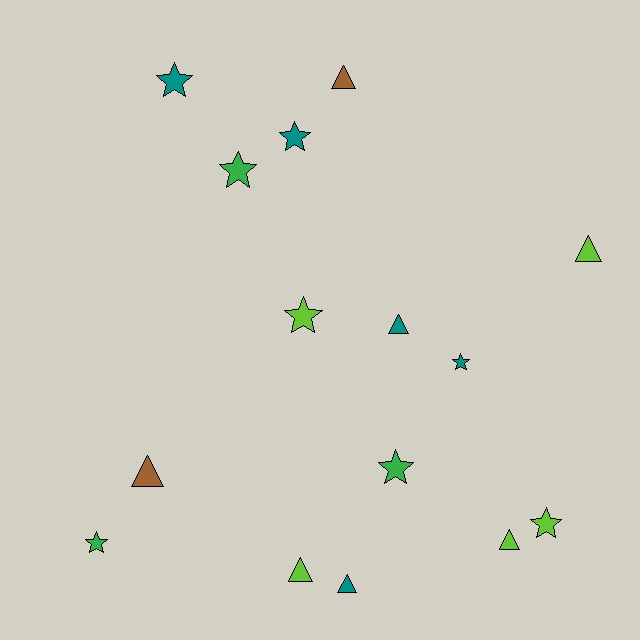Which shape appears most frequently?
Star, with 8 objects.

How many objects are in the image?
There are 15 objects.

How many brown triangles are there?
There are 2 brown triangles.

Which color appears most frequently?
Teal, with 5 objects.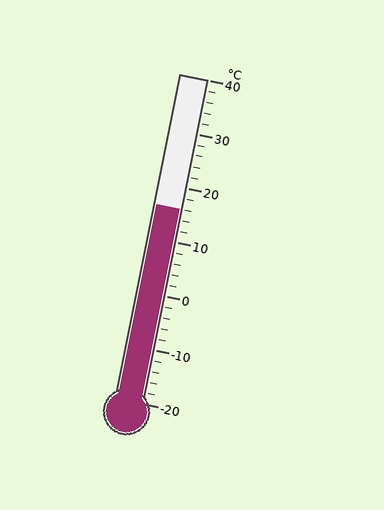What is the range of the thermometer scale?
The thermometer scale ranges from -20°C to 40°C.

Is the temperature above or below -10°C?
The temperature is above -10°C.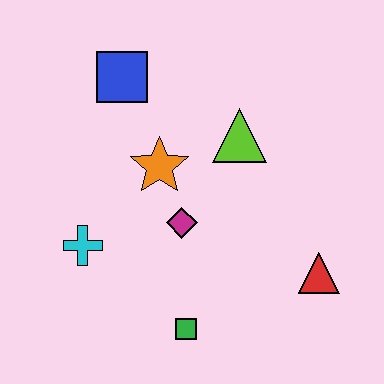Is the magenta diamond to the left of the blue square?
No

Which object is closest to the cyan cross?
The magenta diamond is closest to the cyan cross.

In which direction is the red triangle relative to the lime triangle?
The red triangle is below the lime triangle.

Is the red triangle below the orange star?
Yes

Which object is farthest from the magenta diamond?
The blue square is farthest from the magenta diamond.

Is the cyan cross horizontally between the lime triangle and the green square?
No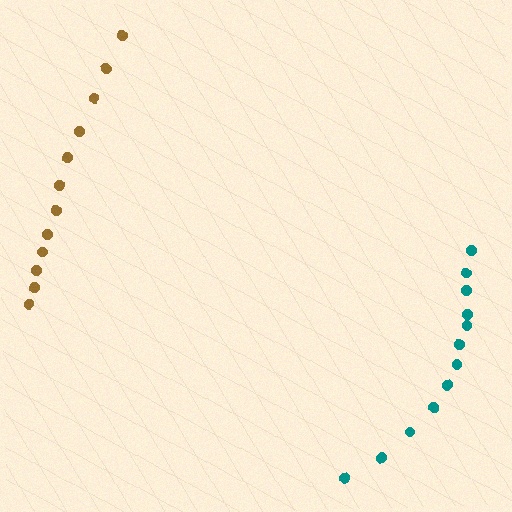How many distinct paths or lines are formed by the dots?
There are 2 distinct paths.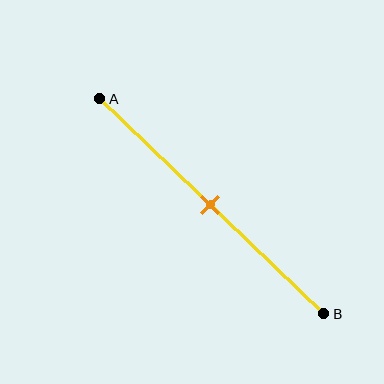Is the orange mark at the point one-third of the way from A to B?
No, the mark is at about 50% from A, not at the 33% one-third point.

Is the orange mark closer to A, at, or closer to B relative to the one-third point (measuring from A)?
The orange mark is closer to point B than the one-third point of segment AB.